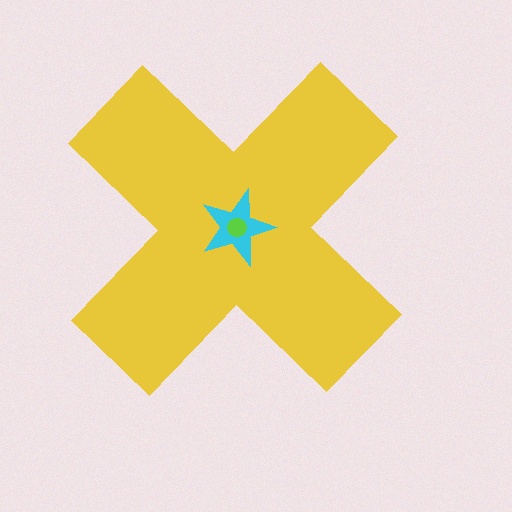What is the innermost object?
The lime circle.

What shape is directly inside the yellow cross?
The cyan star.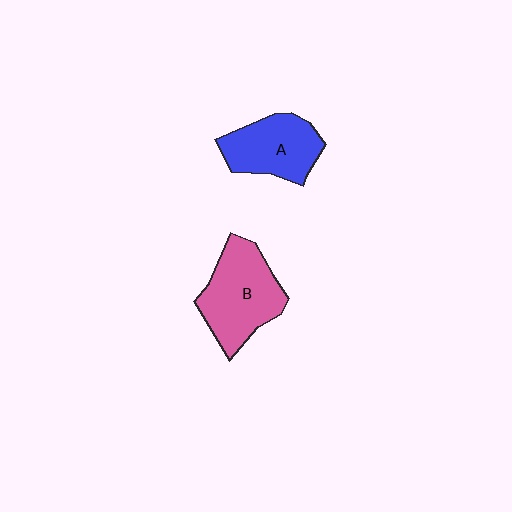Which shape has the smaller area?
Shape A (blue).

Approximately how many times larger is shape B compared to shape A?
Approximately 1.2 times.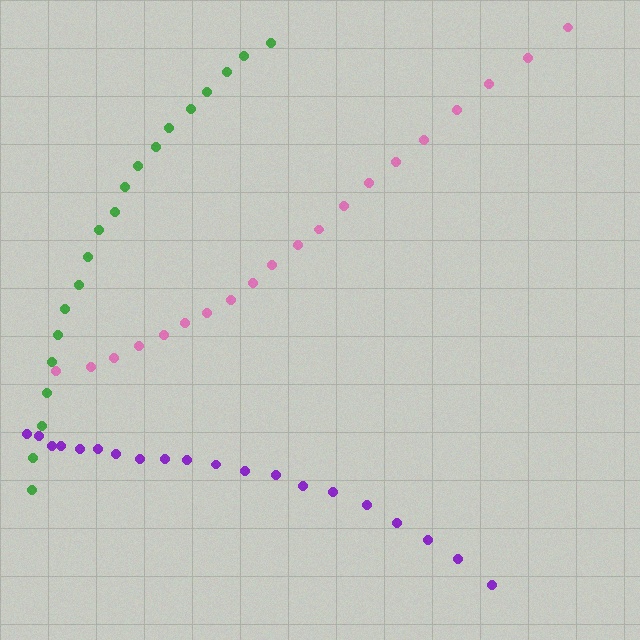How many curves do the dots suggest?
There are 3 distinct paths.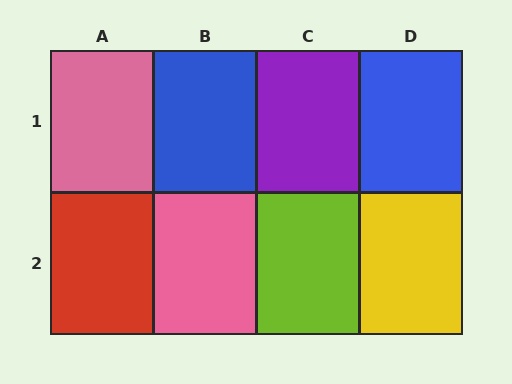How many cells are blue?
2 cells are blue.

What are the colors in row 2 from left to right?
Red, pink, lime, yellow.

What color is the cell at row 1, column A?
Pink.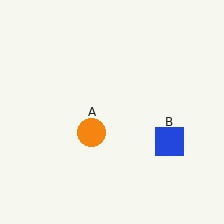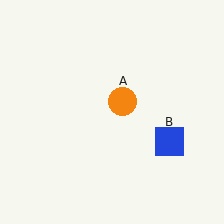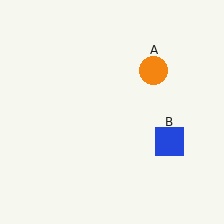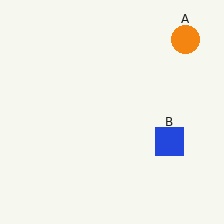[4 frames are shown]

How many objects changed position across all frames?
1 object changed position: orange circle (object A).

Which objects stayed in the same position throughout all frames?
Blue square (object B) remained stationary.